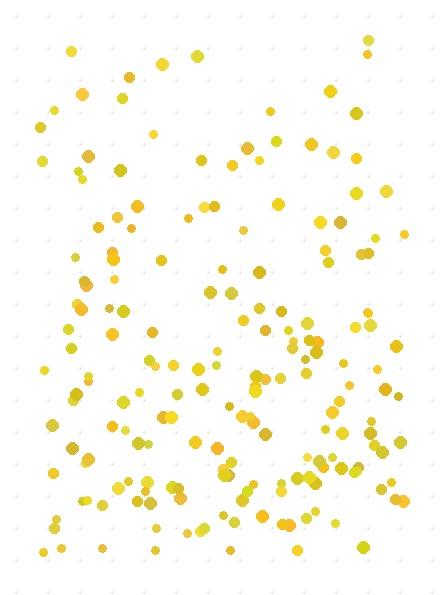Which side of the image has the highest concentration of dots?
The bottom.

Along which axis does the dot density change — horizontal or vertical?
Vertical.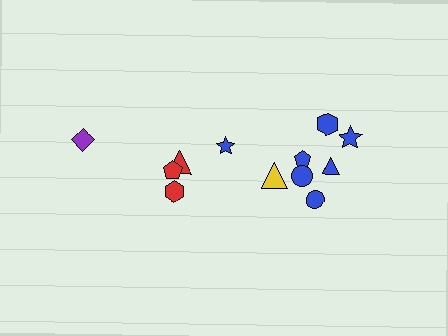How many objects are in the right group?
There are 8 objects.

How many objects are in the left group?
There are 4 objects.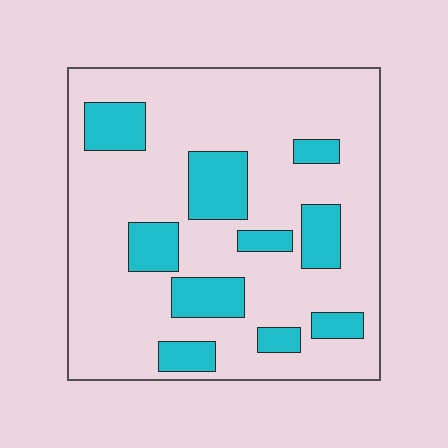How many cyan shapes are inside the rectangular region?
10.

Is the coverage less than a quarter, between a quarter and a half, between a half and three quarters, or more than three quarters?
Less than a quarter.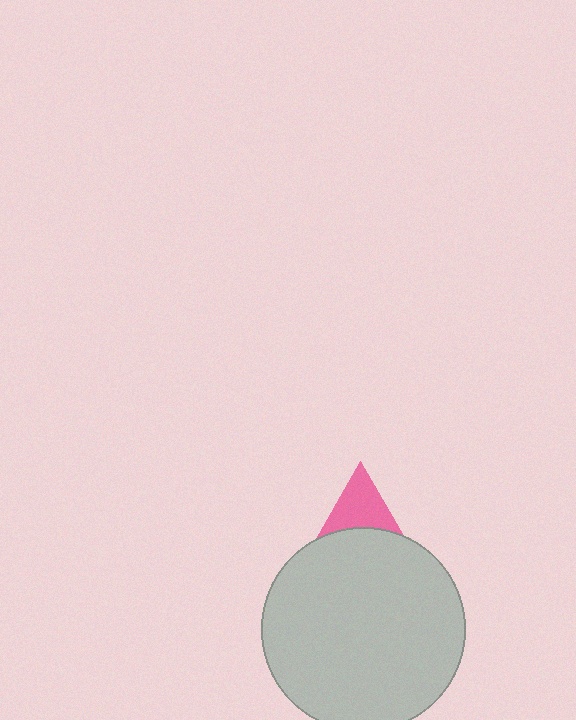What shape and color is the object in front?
The object in front is a light gray circle.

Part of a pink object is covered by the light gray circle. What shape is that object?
It is a triangle.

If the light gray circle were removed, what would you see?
You would see the complete pink triangle.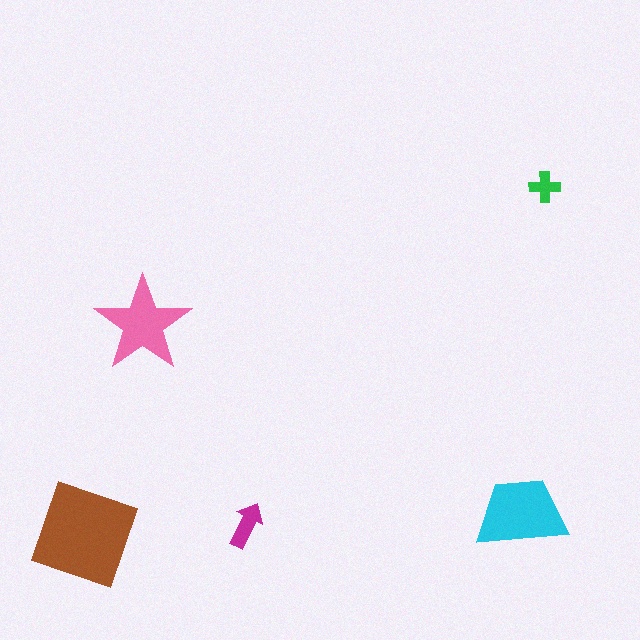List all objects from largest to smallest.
The brown diamond, the cyan trapezoid, the pink star, the magenta arrow, the green cross.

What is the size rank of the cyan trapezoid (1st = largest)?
2nd.